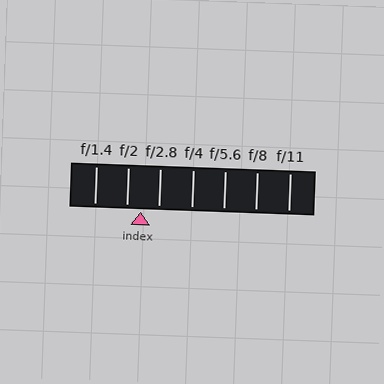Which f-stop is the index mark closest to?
The index mark is closest to f/2.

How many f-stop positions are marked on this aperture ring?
There are 7 f-stop positions marked.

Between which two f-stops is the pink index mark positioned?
The index mark is between f/2 and f/2.8.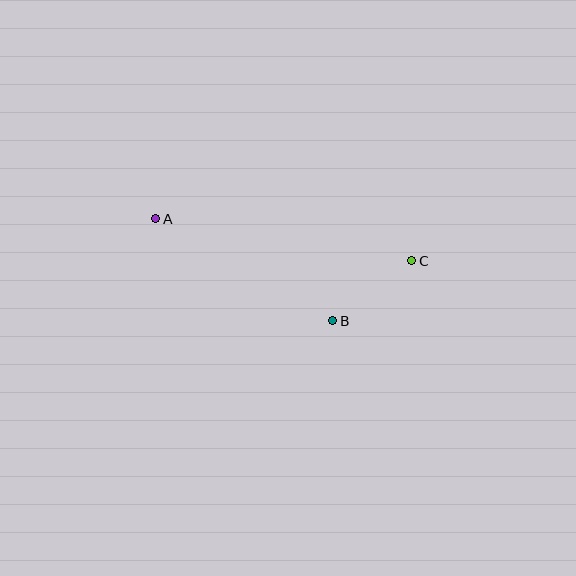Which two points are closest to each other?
Points B and C are closest to each other.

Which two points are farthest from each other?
Points A and C are farthest from each other.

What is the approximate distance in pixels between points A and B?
The distance between A and B is approximately 204 pixels.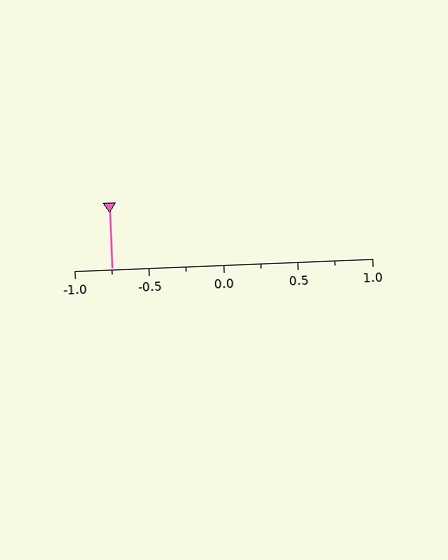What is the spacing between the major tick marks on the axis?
The major ticks are spaced 0.5 apart.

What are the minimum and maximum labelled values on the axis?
The axis runs from -1.0 to 1.0.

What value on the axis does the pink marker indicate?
The marker indicates approximately -0.75.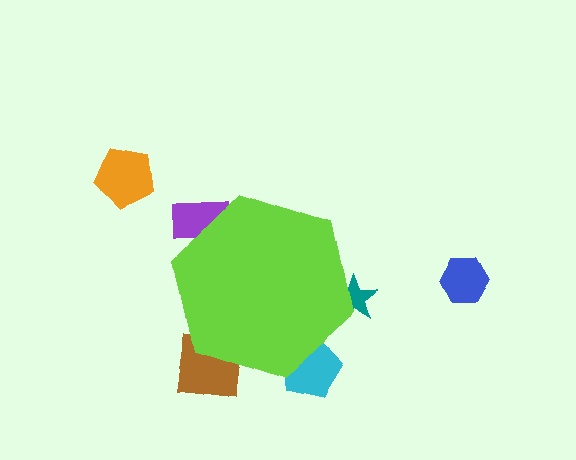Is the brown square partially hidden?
Yes, the brown square is partially hidden behind the lime hexagon.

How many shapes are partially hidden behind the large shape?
4 shapes are partially hidden.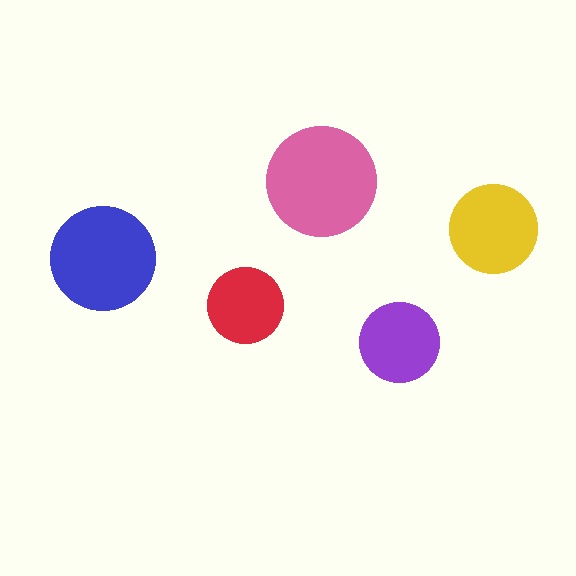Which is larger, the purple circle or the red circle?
The purple one.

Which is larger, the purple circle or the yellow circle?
The yellow one.